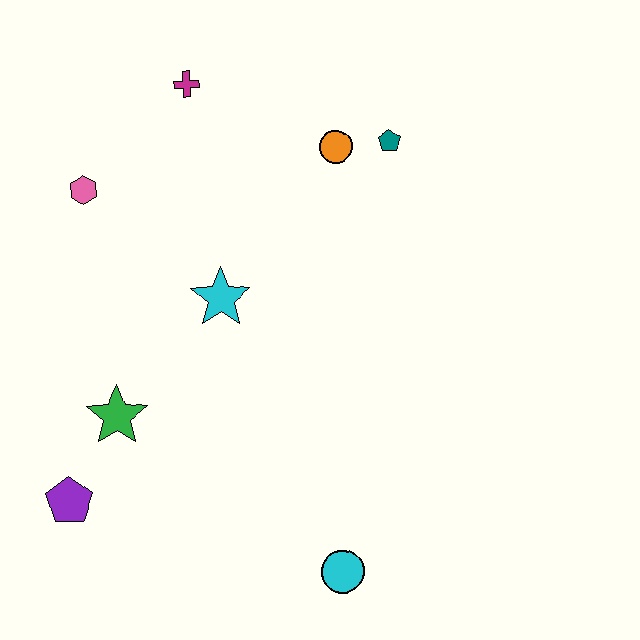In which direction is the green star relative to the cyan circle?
The green star is to the left of the cyan circle.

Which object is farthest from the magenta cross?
The cyan circle is farthest from the magenta cross.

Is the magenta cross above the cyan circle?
Yes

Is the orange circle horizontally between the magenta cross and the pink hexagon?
No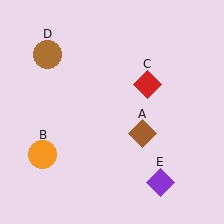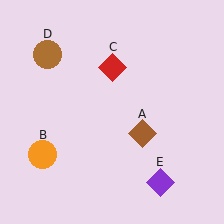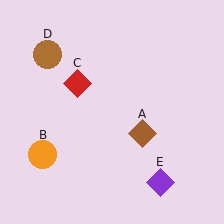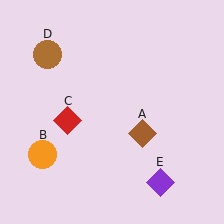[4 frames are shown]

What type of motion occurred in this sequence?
The red diamond (object C) rotated counterclockwise around the center of the scene.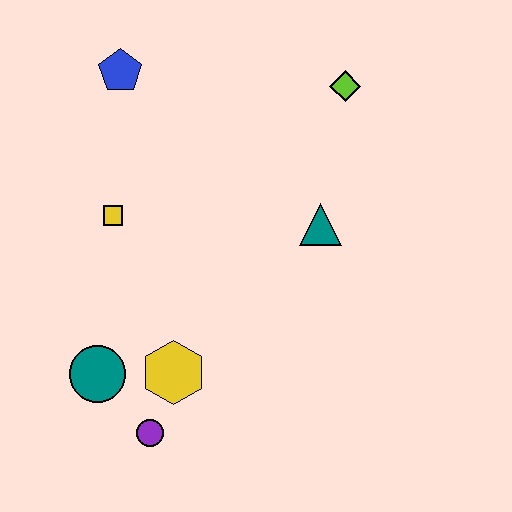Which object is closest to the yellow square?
The blue pentagon is closest to the yellow square.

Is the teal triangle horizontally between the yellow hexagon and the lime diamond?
Yes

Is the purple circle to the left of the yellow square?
No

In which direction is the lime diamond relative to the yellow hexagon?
The lime diamond is above the yellow hexagon.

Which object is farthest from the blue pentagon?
The purple circle is farthest from the blue pentagon.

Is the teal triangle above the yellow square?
No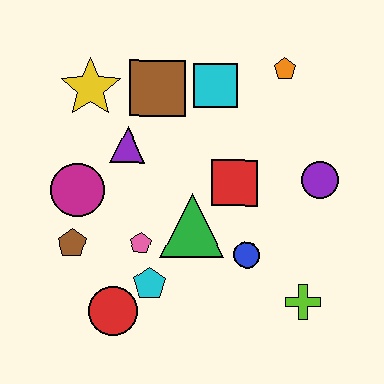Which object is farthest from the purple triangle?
The lime cross is farthest from the purple triangle.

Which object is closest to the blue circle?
The green triangle is closest to the blue circle.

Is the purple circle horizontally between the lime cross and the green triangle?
No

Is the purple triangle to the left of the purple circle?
Yes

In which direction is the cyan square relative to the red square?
The cyan square is above the red square.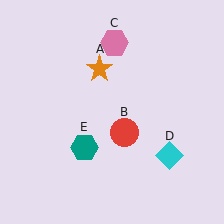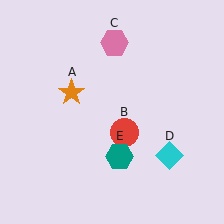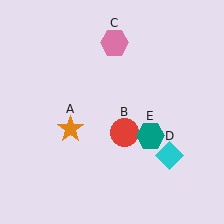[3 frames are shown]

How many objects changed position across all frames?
2 objects changed position: orange star (object A), teal hexagon (object E).